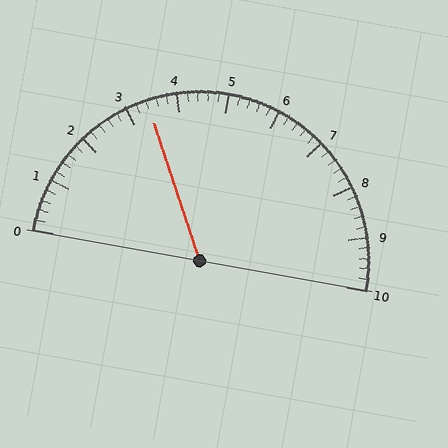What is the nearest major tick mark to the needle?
The nearest major tick mark is 3.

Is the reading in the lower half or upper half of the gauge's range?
The reading is in the lower half of the range (0 to 10).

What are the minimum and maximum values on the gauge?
The gauge ranges from 0 to 10.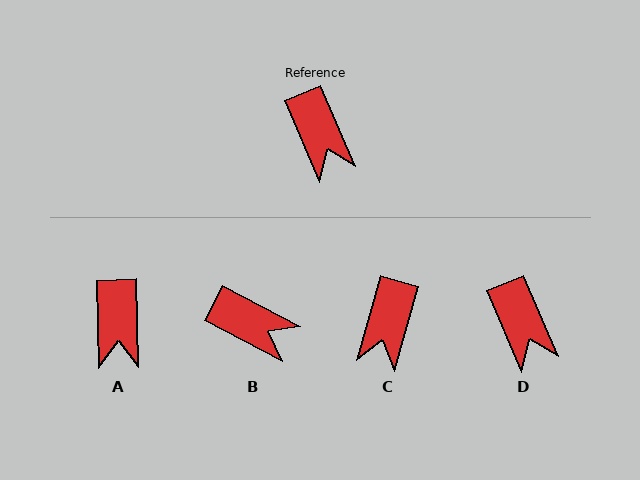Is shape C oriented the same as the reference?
No, it is off by about 39 degrees.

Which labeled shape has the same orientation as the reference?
D.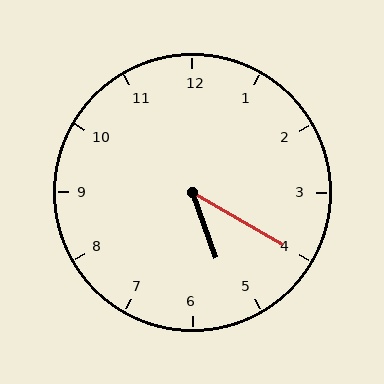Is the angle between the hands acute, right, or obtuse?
It is acute.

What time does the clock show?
5:20.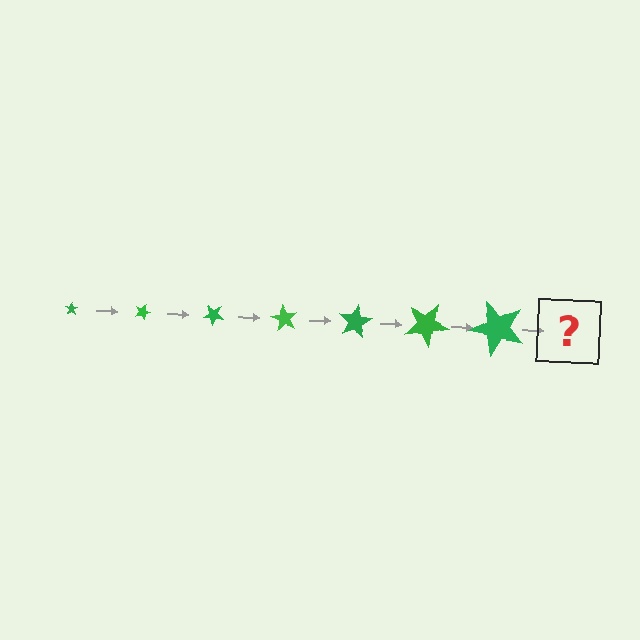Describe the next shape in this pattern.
It should be a star, larger than the previous one and rotated 140 degrees from the start.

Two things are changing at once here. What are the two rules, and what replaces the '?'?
The two rules are that the star grows larger each step and it rotates 20 degrees each step. The '?' should be a star, larger than the previous one and rotated 140 degrees from the start.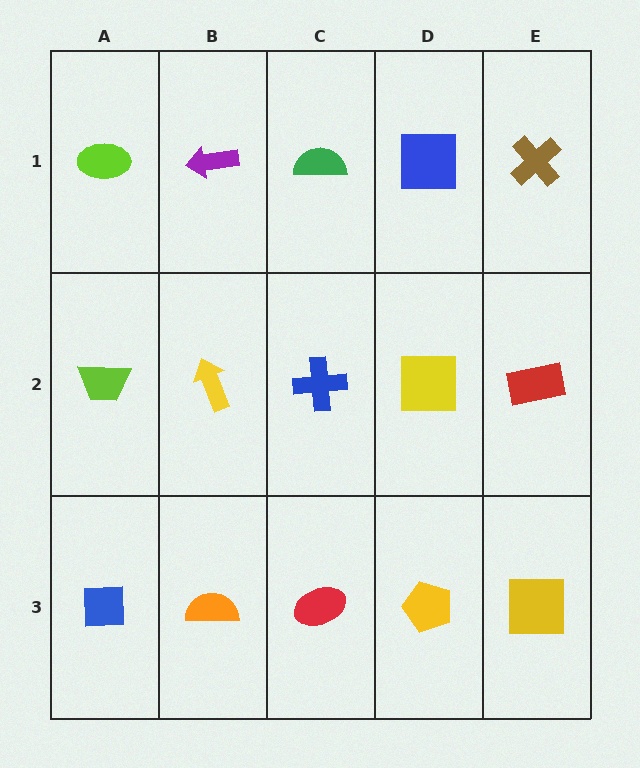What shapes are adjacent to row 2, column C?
A green semicircle (row 1, column C), a red ellipse (row 3, column C), a yellow arrow (row 2, column B), a yellow square (row 2, column D).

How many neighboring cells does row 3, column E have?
2.